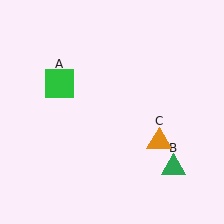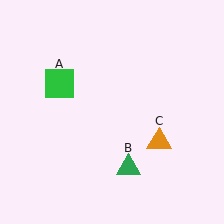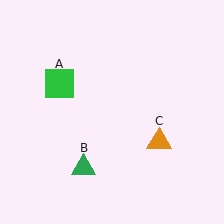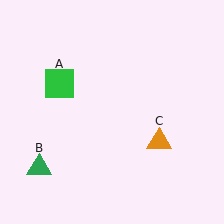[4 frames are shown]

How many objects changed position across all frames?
1 object changed position: green triangle (object B).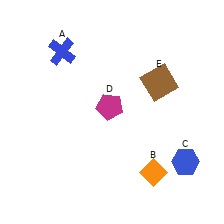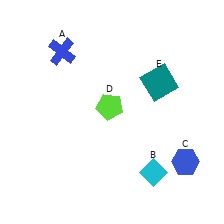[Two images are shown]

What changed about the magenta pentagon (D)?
In Image 1, D is magenta. In Image 2, it changed to lime.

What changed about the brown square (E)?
In Image 1, E is brown. In Image 2, it changed to teal.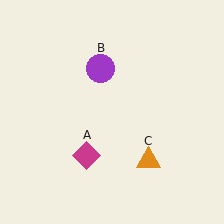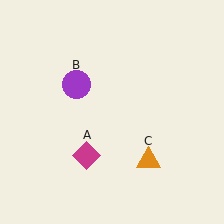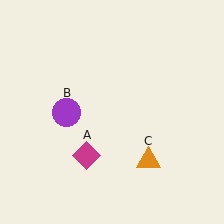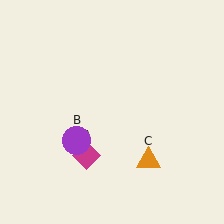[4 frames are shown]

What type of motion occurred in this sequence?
The purple circle (object B) rotated counterclockwise around the center of the scene.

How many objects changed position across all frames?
1 object changed position: purple circle (object B).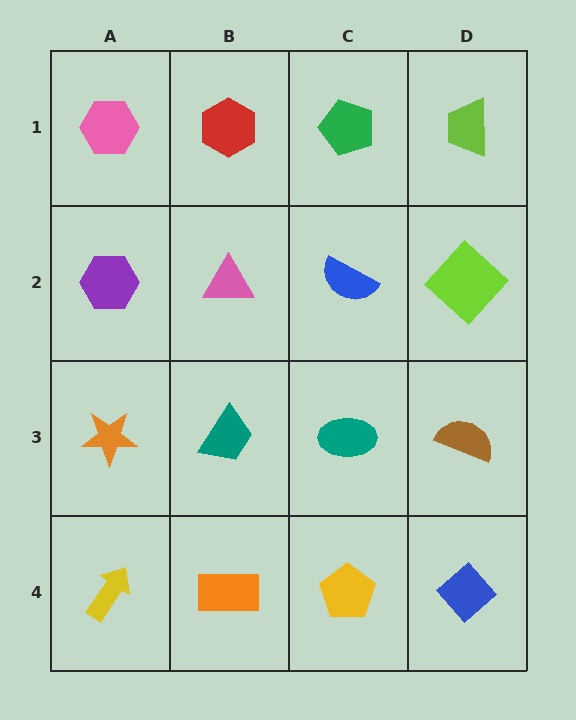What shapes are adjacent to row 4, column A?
An orange star (row 3, column A), an orange rectangle (row 4, column B).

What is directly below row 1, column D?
A lime diamond.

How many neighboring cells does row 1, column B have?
3.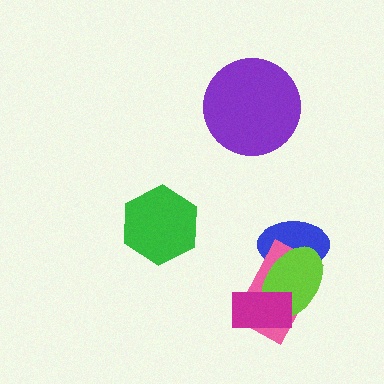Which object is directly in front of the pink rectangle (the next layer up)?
The lime ellipse is directly in front of the pink rectangle.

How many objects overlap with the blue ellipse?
2 objects overlap with the blue ellipse.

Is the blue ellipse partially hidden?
Yes, it is partially covered by another shape.